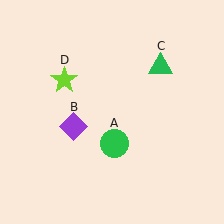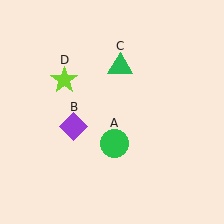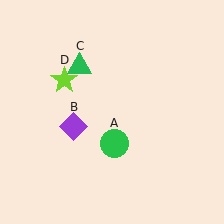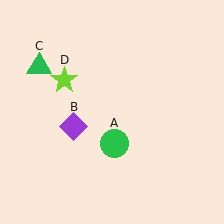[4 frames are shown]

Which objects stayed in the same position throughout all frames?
Green circle (object A) and purple diamond (object B) and lime star (object D) remained stationary.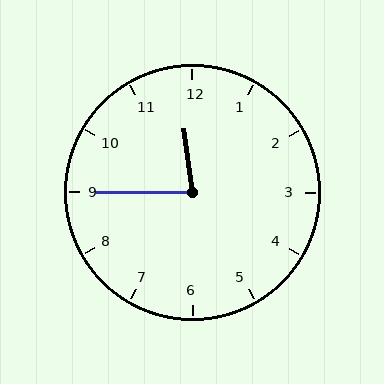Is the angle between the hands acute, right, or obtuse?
It is acute.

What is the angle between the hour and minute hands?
Approximately 82 degrees.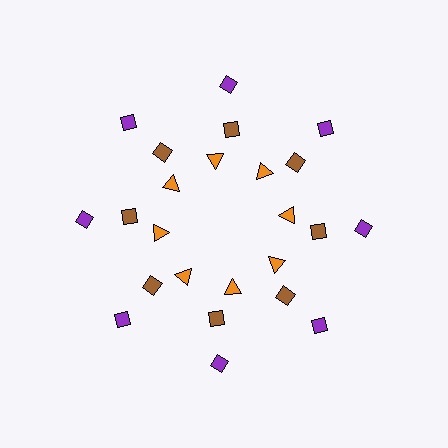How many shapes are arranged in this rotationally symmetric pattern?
There are 24 shapes, arranged in 8 groups of 3.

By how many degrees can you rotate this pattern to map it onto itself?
The pattern maps onto itself every 45 degrees of rotation.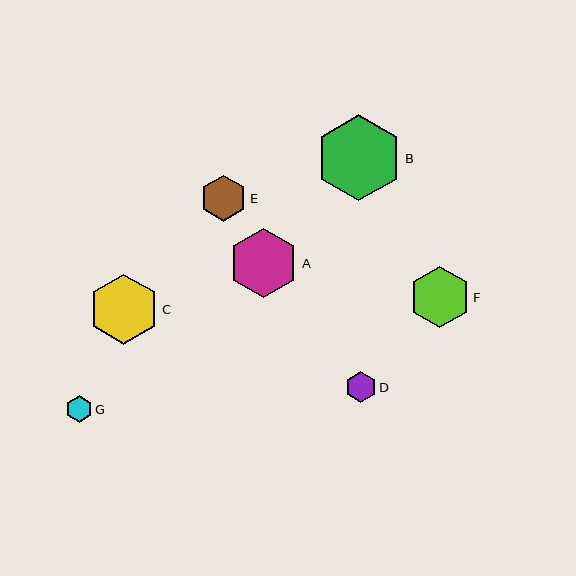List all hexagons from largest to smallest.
From largest to smallest: B, C, A, F, E, D, G.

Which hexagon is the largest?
Hexagon B is the largest with a size of approximately 86 pixels.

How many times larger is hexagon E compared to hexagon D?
Hexagon E is approximately 1.5 times the size of hexagon D.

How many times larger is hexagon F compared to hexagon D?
Hexagon F is approximately 2.0 times the size of hexagon D.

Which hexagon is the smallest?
Hexagon G is the smallest with a size of approximately 27 pixels.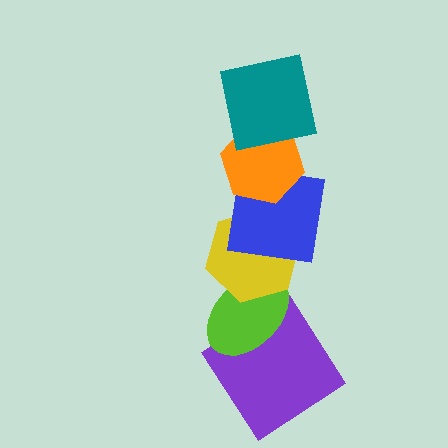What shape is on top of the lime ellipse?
The yellow hexagon is on top of the lime ellipse.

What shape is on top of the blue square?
The orange hexagon is on top of the blue square.